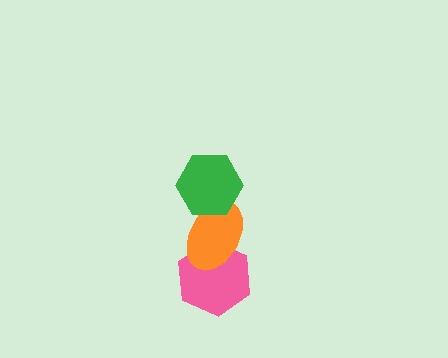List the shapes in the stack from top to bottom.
From top to bottom: the green hexagon, the orange ellipse, the pink hexagon.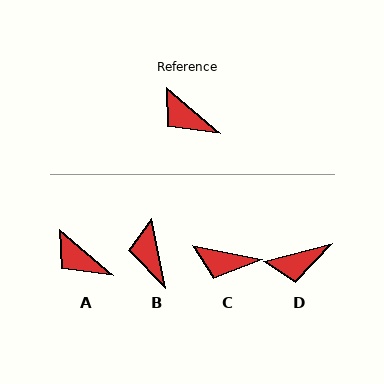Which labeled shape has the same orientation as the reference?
A.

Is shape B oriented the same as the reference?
No, it is off by about 38 degrees.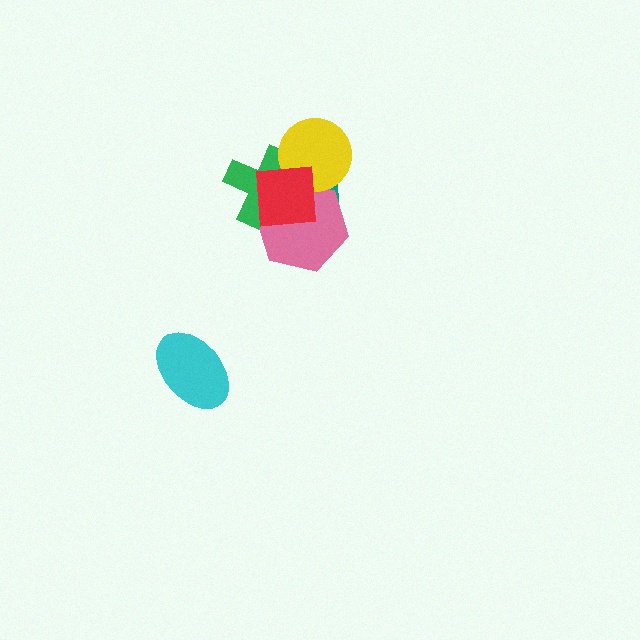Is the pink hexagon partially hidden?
Yes, it is partially covered by another shape.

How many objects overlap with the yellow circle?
4 objects overlap with the yellow circle.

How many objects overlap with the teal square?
4 objects overlap with the teal square.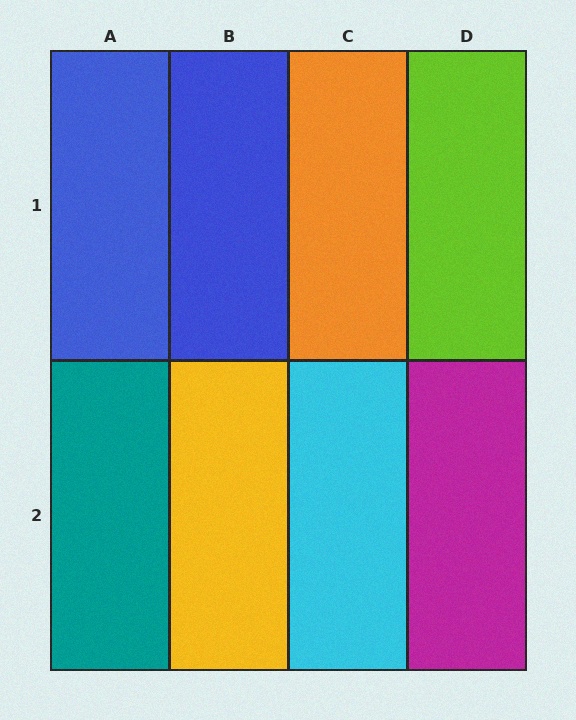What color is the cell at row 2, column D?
Magenta.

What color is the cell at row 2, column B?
Yellow.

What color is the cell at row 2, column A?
Teal.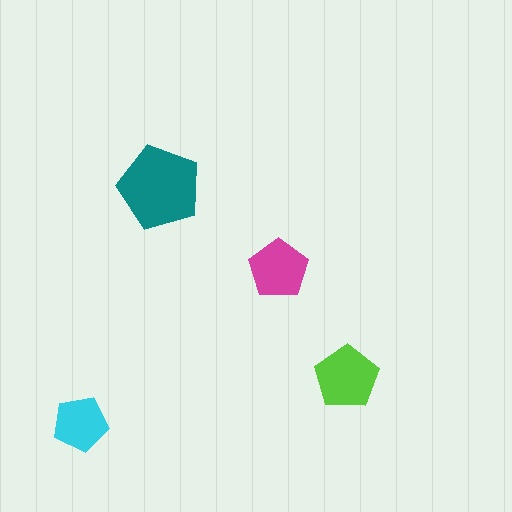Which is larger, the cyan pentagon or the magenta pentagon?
The magenta one.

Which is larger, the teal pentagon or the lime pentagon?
The teal one.